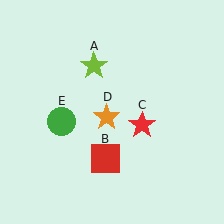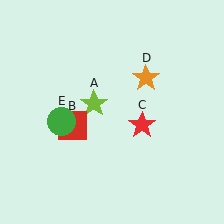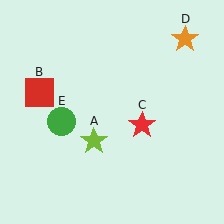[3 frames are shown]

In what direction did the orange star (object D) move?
The orange star (object D) moved up and to the right.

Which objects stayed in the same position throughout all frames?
Red star (object C) and green circle (object E) remained stationary.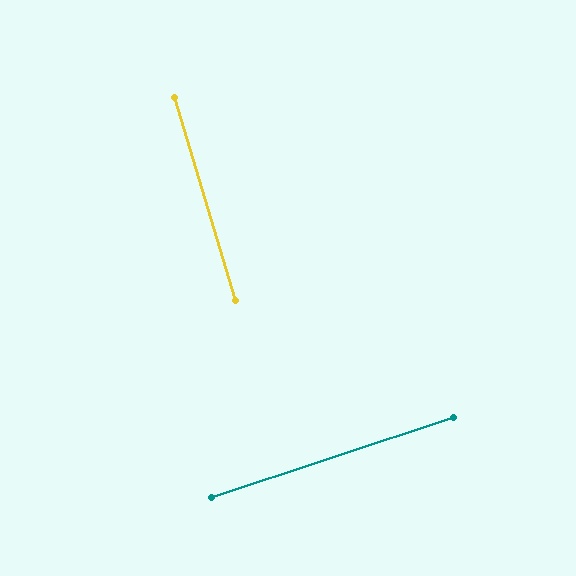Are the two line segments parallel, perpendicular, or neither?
Perpendicular — they meet at approximately 88°.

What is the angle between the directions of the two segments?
Approximately 88 degrees.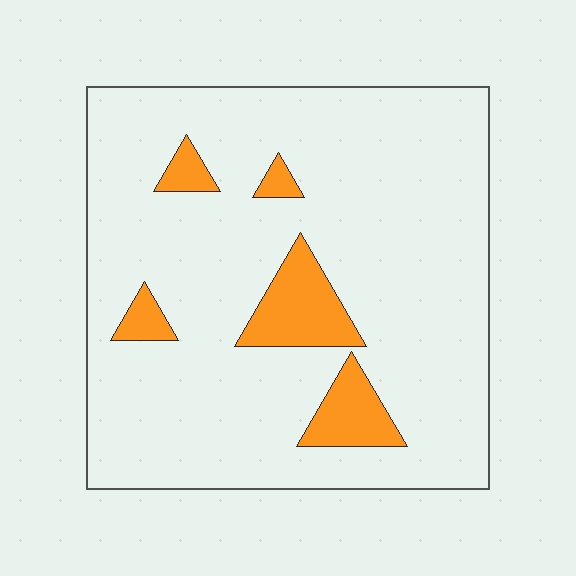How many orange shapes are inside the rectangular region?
5.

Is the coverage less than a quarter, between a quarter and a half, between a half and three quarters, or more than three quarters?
Less than a quarter.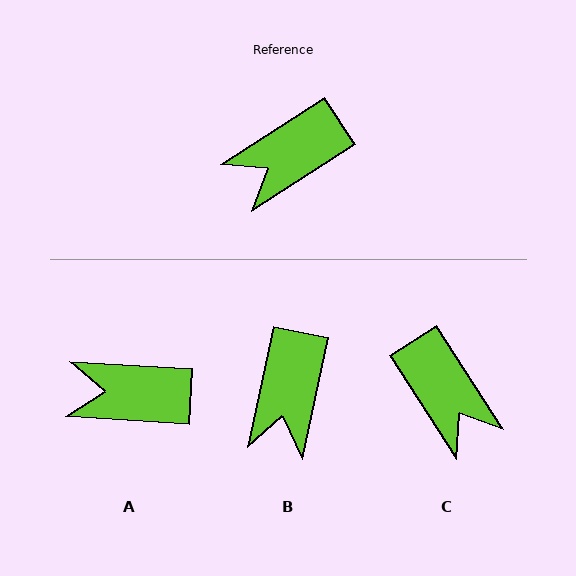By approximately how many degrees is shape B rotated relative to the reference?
Approximately 45 degrees counter-clockwise.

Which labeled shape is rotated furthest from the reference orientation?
C, about 90 degrees away.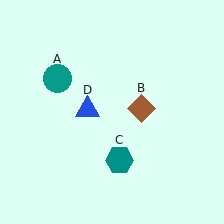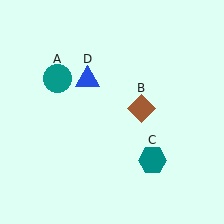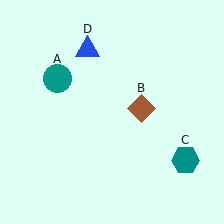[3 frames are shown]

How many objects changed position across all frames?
2 objects changed position: teal hexagon (object C), blue triangle (object D).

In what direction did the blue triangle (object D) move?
The blue triangle (object D) moved up.